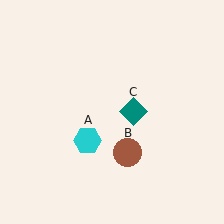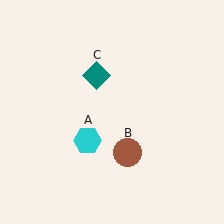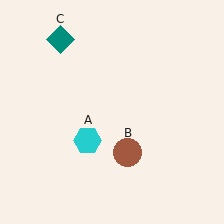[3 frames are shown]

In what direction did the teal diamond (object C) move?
The teal diamond (object C) moved up and to the left.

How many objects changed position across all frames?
1 object changed position: teal diamond (object C).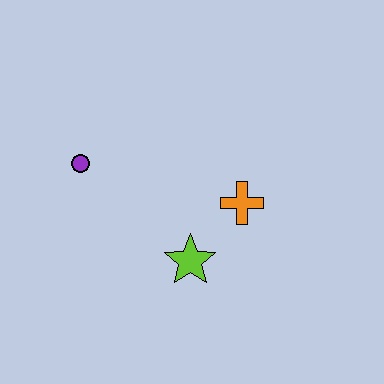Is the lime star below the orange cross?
Yes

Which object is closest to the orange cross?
The lime star is closest to the orange cross.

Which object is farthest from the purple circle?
The orange cross is farthest from the purple circle.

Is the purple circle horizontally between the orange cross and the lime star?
No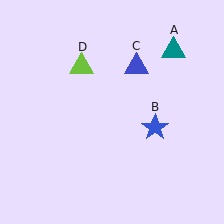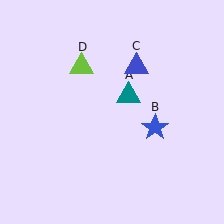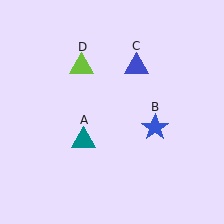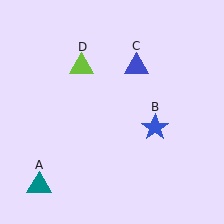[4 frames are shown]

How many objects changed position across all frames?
1 object changed position: teal triangle (object A).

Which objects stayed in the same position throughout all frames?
Blue star (object B) and blue triangle (object C) and lime triangle (object D) remained stationary.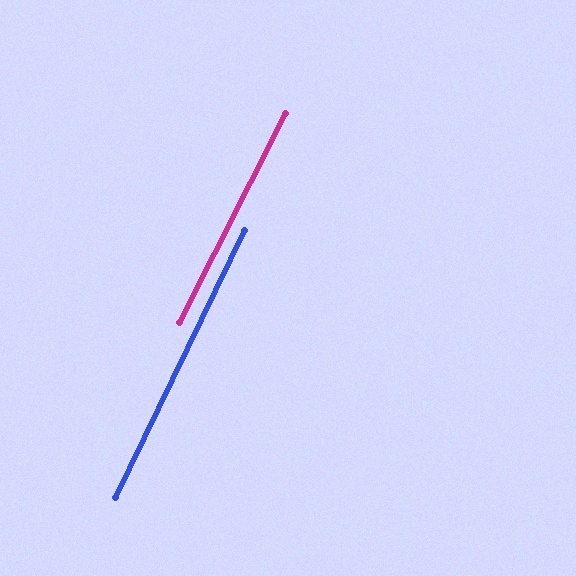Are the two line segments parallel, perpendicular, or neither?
Parallel — their directions differ by only 1.1°.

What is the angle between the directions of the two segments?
Approximately 1 degree.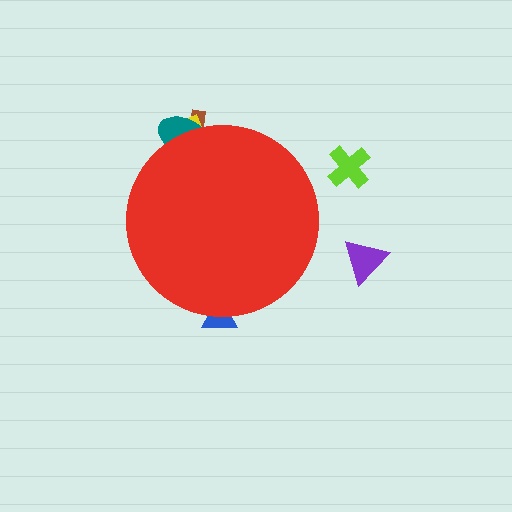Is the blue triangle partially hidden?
Yes, the blue triangle is partially hidden behind the red circle.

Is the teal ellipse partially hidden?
Yes, the teal ellipse is partially hidden behind the red circle.